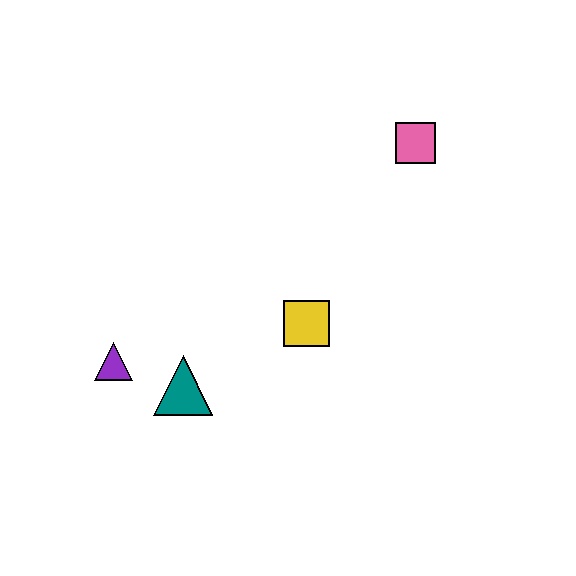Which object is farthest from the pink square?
The purple triangle is farthest from the pink square.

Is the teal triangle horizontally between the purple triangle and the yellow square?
Yes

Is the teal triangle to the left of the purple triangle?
No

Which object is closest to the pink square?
The yellow square is closest to the pink square.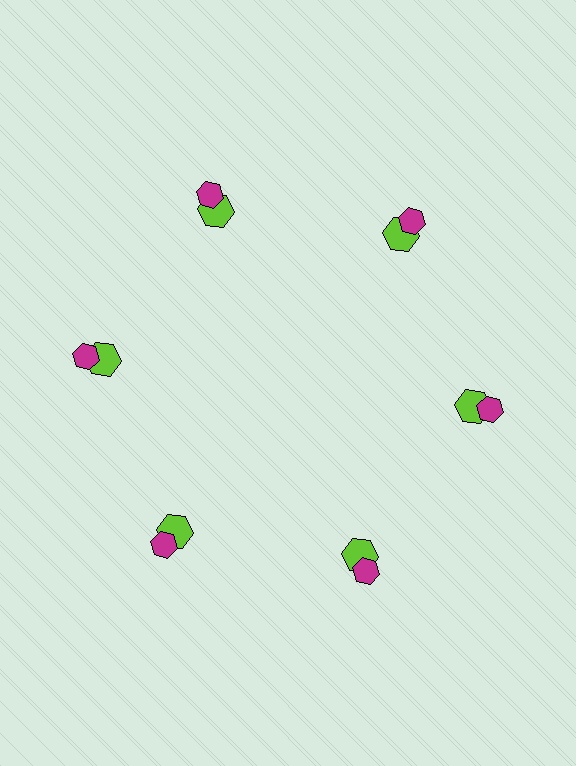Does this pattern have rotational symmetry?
Yes, this pattern has 6-fold rotational symmetry. It looks the same after rotating 60 degrees around the center.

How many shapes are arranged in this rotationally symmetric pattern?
There are 12 shapes, arranged in 6 groups of 2.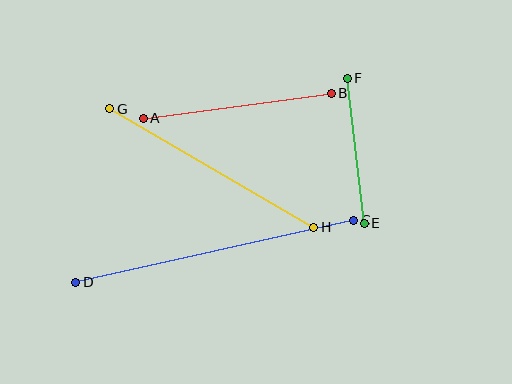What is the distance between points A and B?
The distance is approximately 189 pixels.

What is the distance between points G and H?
The distance is approximately 236 pixels.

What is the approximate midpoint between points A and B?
The midpoint is at approximately (237, 106) pixels.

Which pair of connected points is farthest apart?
Points C and D are farthest apart.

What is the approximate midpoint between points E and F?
The midpoint is at approximately (356, 151) pixels.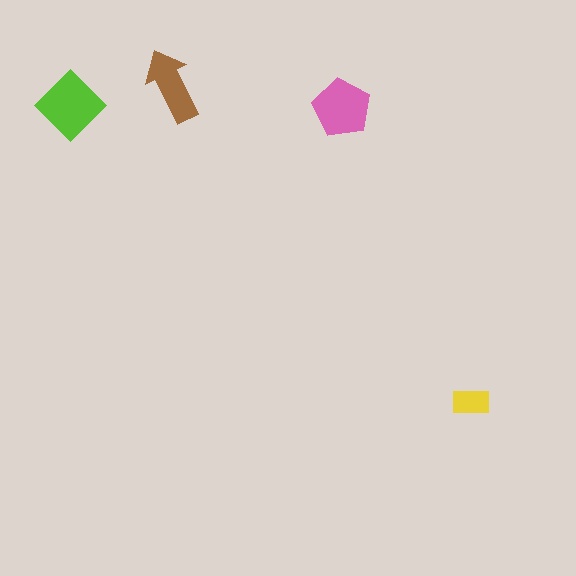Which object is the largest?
The lime diamond.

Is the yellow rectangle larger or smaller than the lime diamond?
Smaller.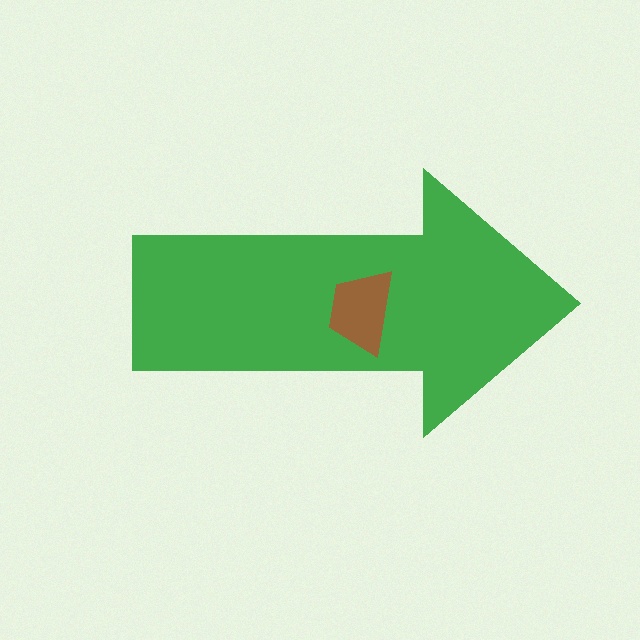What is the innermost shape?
The brown trapezoid.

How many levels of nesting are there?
2.